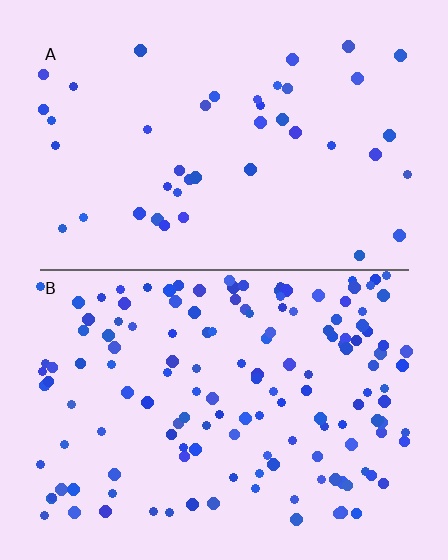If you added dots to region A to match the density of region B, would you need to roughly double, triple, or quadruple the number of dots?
Approximately triple.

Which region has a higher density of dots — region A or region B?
B (the bottom).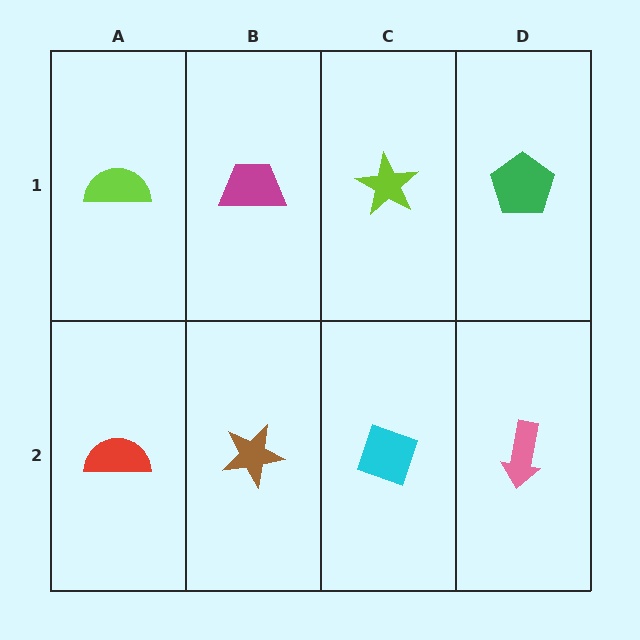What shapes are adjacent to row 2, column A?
A lime semicircle (row 1, column A), a brown star (row 2, column B).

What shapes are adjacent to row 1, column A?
A red semicircle (row 2, column A), a magenta trapezoid (row 1, column B).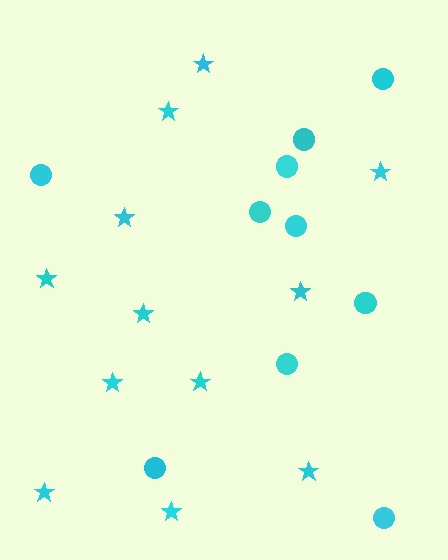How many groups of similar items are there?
There are 2 groups: one group of stars (12) and one group of circles (10).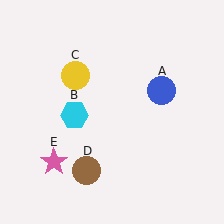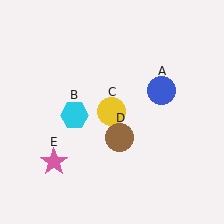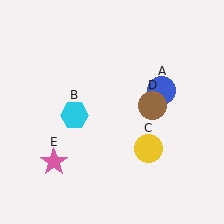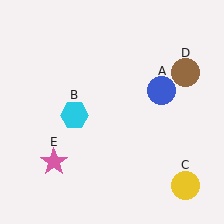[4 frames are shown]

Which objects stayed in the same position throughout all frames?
Blue circle (object A) and cyan hexagon (object B) and pink star (object E) remained stationary.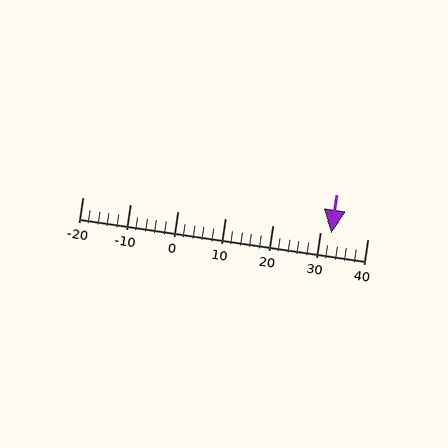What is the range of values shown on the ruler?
The ruler shows values from -20 to 40.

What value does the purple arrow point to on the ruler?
The purple arrow points to approximately 32.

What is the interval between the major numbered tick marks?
The major tick marks are spaced 10 units apart.